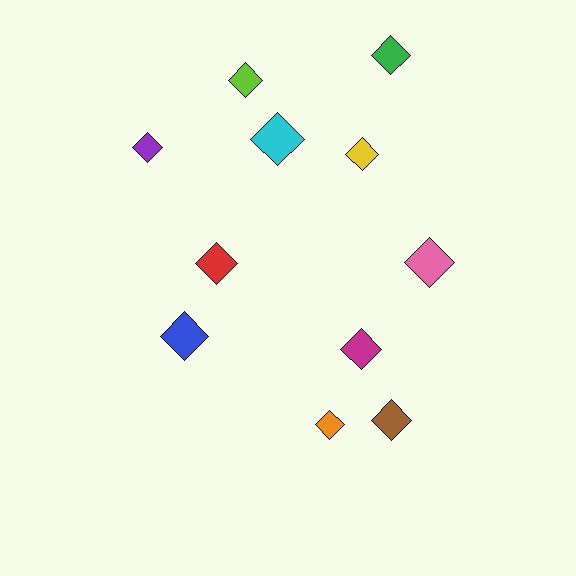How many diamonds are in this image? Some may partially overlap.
There are 11 diamonds.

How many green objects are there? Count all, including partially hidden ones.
There is 1 green object.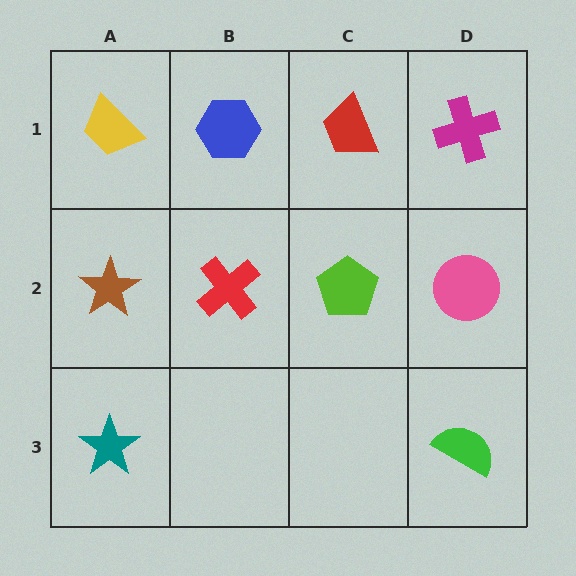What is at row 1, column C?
A red trapezoid.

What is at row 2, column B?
A red cross.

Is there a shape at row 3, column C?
No, that cell is empty.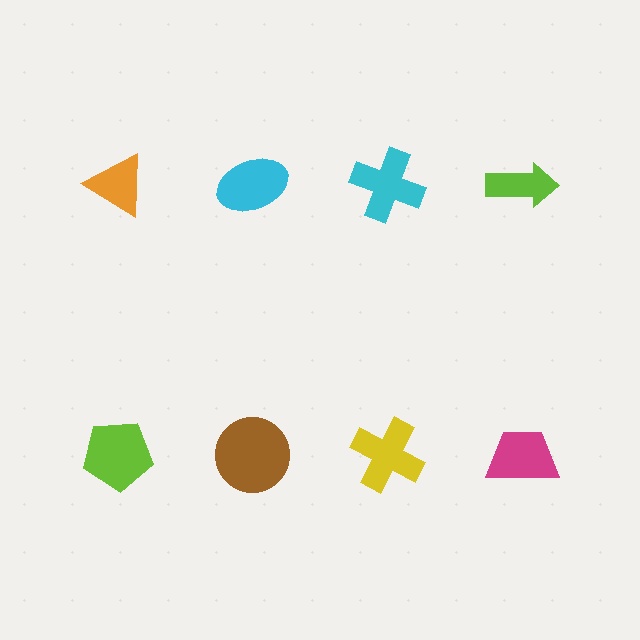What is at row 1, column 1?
An orange triangle.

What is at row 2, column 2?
A brown circle.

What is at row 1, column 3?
A cyan cross.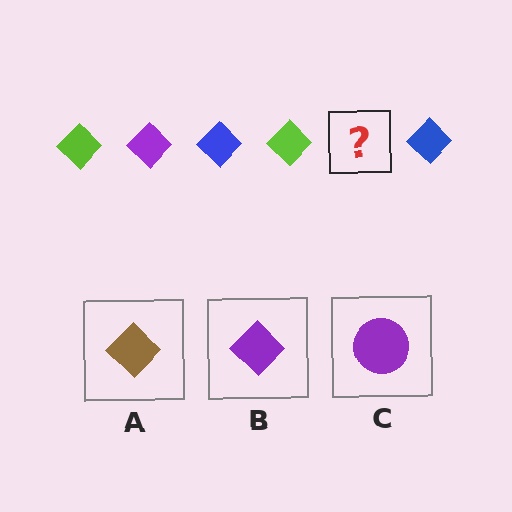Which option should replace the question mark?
Option B.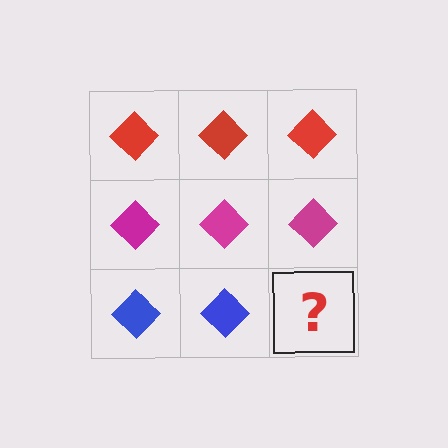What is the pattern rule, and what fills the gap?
The rule is that each row has a consistent color. The gap should be filled with a blue diamond.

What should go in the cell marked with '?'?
The missing cell should contain a blue diamond.